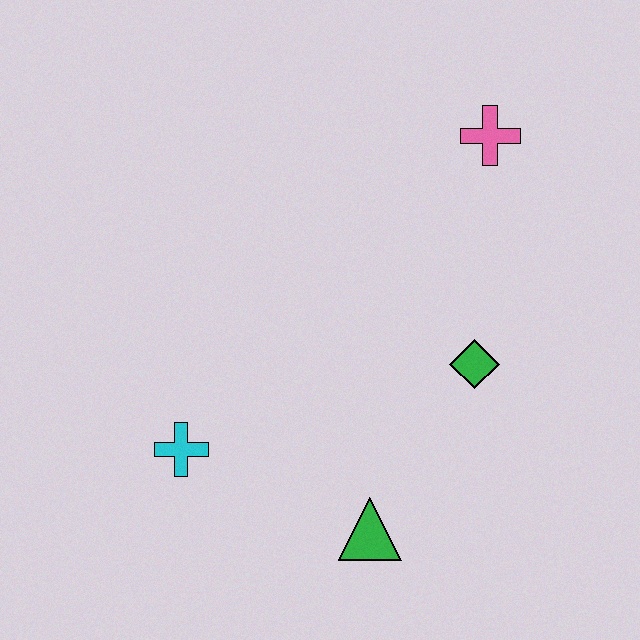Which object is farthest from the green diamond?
The cyan cross is farthest from the green diamond.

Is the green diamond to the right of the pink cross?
No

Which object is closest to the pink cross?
The green diamond is closest to the pink cross.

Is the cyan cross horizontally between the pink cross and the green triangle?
No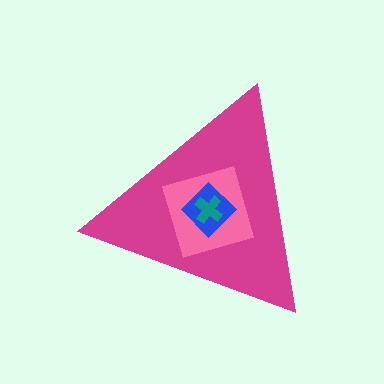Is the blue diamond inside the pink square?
Yes.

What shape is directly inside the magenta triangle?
The pink square.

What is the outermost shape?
The magenta triangle.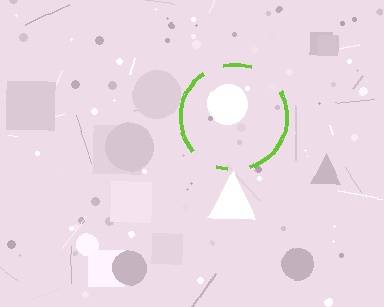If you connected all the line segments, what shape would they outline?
They would outline a circle.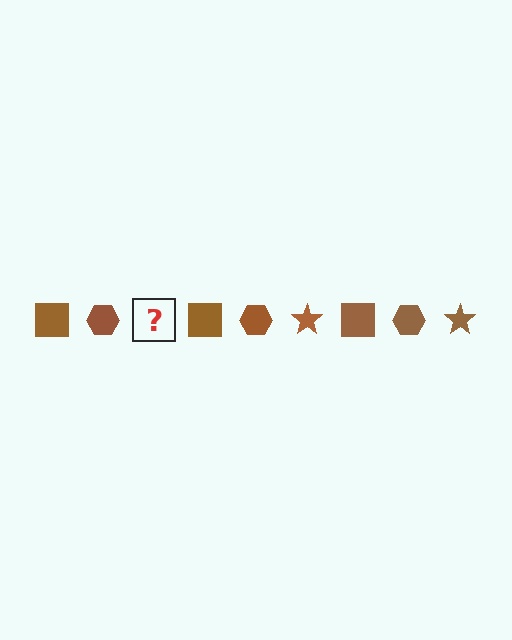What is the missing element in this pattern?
The missing element is a brown star.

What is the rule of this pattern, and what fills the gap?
The rule is that the pattern cycles through square, hexagon, star shapes in brown. The gap should be filled with a brown star.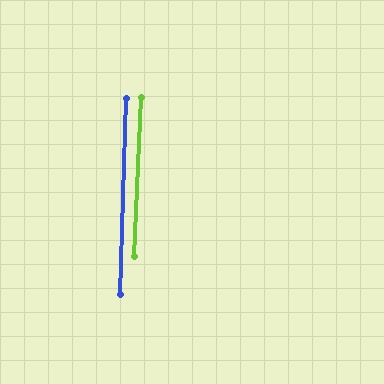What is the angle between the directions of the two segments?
Approximately 1 degree.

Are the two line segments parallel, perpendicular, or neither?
Parallel — their directions differ by only 0.9°.